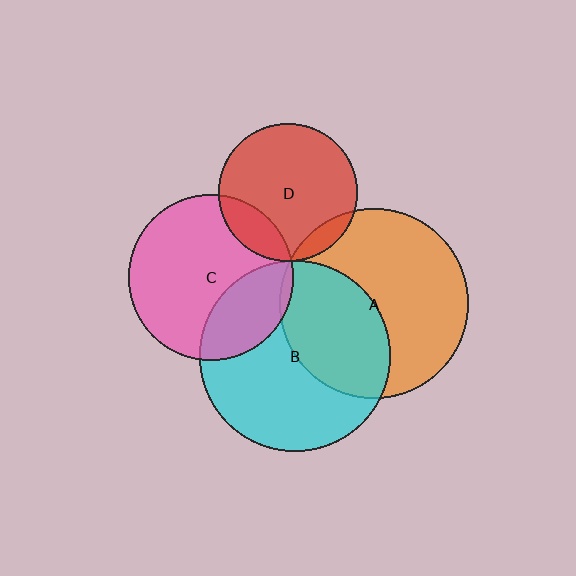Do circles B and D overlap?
Yes.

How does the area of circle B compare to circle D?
Approximately 1.9 times.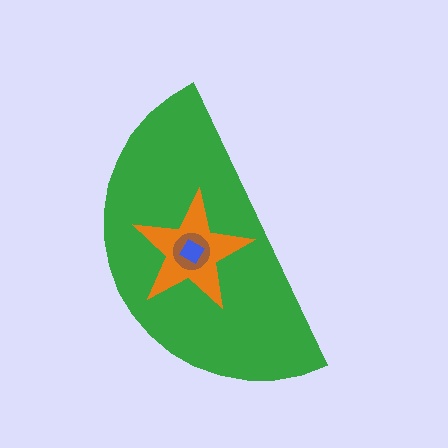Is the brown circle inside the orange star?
Yes.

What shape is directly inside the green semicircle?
The orange star.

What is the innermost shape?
The blue diamond.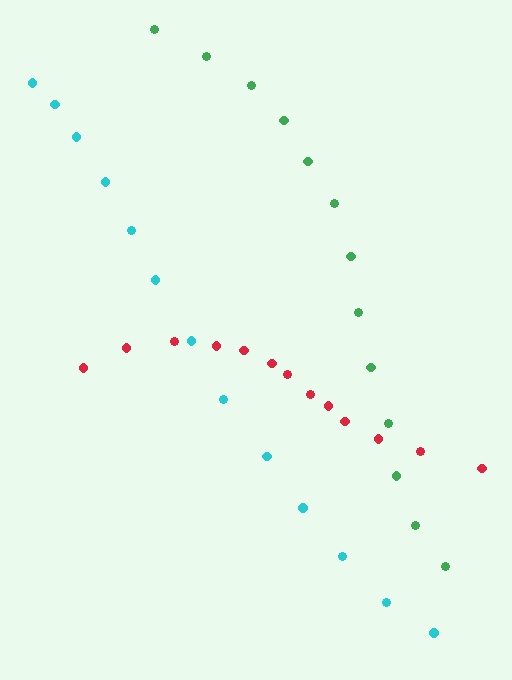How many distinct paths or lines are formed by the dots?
There are 3 distinct paths.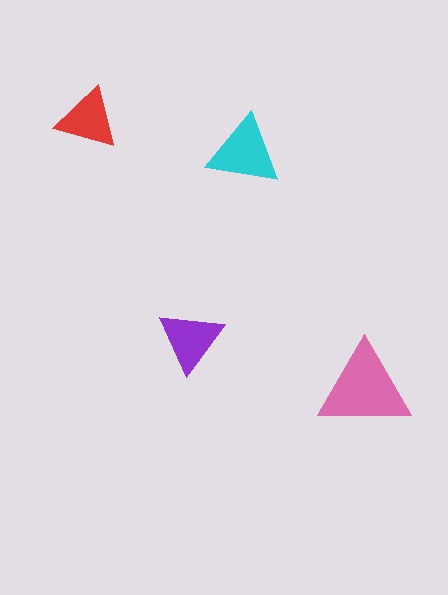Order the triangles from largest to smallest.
the pink one, the cyan one, the purple one, the red one.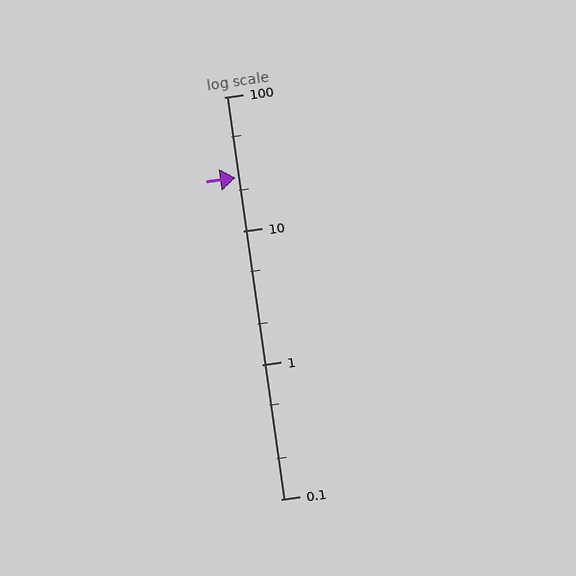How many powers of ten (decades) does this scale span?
The scale spans 3 decades, from 0.1 to 100.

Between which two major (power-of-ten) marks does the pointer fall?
The pointer is between 10 and 100.